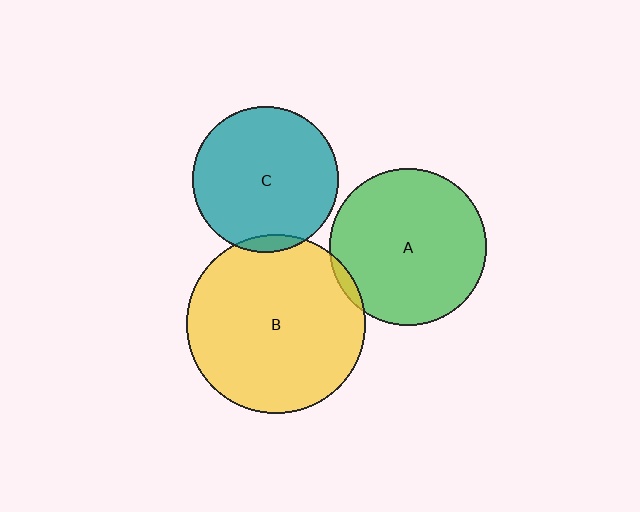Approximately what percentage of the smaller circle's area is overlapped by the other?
Approximately 5%.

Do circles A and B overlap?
Yes.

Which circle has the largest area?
Circle B (yellow).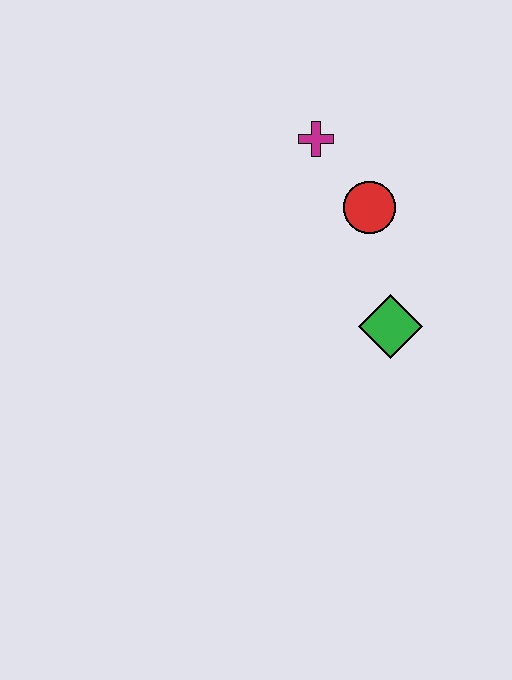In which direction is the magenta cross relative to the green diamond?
The magenta cross is above the green diamond.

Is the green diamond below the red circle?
Yes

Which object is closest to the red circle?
The magenta cross is closest to the red circle.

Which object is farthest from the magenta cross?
The green diamond is farthest from the magenta cross.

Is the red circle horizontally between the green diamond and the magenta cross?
Yes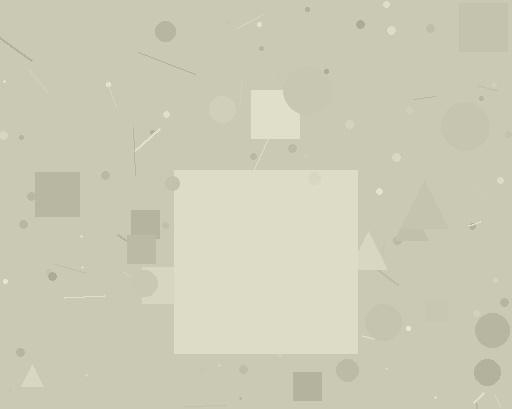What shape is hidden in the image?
A square is hidden in the image.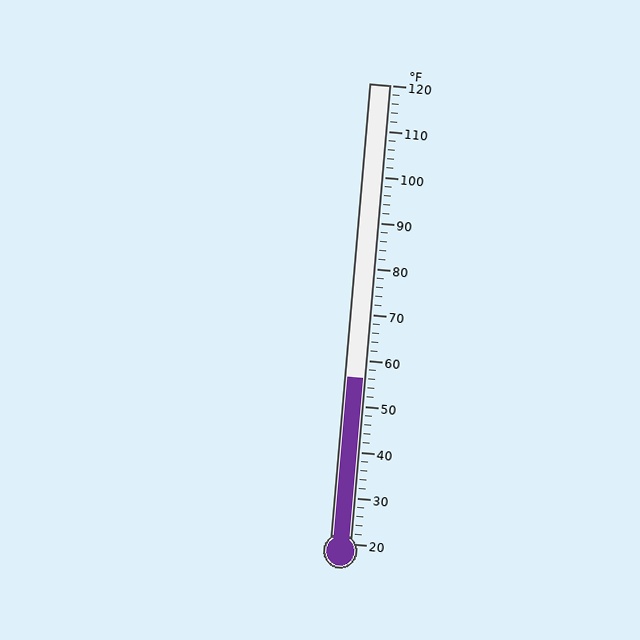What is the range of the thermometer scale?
The thermometer scale ranges from 20°F to 120°F.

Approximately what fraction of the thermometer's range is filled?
The thermometer is filled to approximately 35% of its range.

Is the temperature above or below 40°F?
The temperature is above 40°F.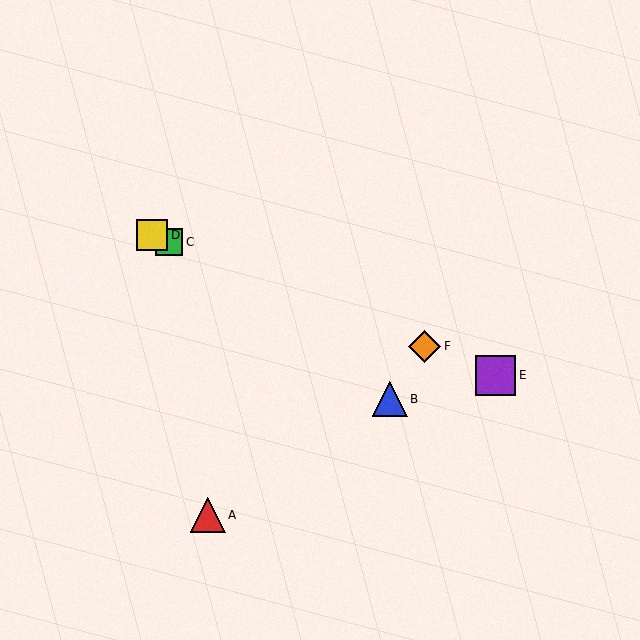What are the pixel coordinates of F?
Object F is at (425, 346).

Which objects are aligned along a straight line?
Objects C, D, E, F are aligned along a straight line.